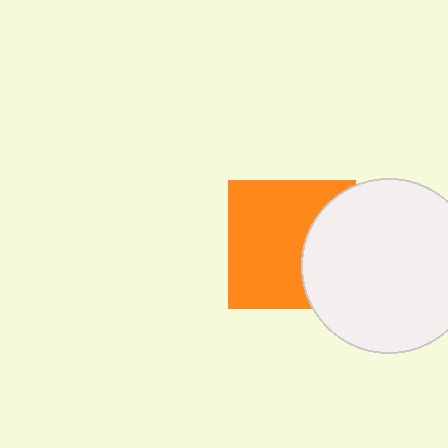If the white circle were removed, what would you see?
You would see the complete orange square.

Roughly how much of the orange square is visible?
Most of it is visible (roughly 68%).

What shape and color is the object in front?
The object in front is a white circle.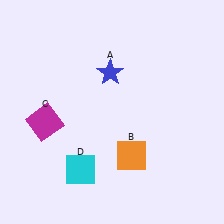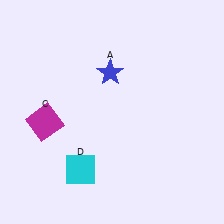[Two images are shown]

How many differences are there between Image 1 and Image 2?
There is 1 difference between the two images.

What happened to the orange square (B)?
The orange square (B) was removed in Image 2. It was in the bottom-right area of Image 1.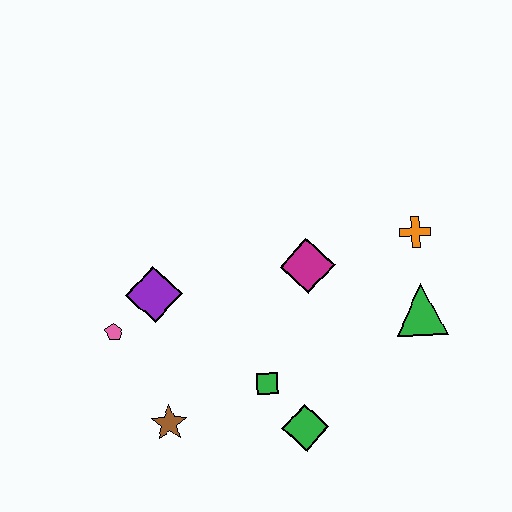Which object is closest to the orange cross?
The green triangle is closest to the orange cross.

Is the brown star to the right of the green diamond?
No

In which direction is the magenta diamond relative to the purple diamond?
The magenta diamond is to the right of the purple diamond.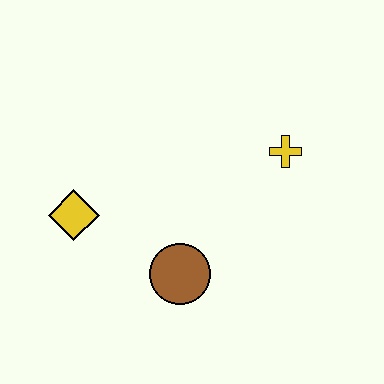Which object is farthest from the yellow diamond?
The yellow cross is farthest from the yellow diamond.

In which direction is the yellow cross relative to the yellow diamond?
The yellow cross is to the right of the yellow diamond.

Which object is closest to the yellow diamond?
The brown circle is closest to the yellow diamond.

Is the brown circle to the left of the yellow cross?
Yes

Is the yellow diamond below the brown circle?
No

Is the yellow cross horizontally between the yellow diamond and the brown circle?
No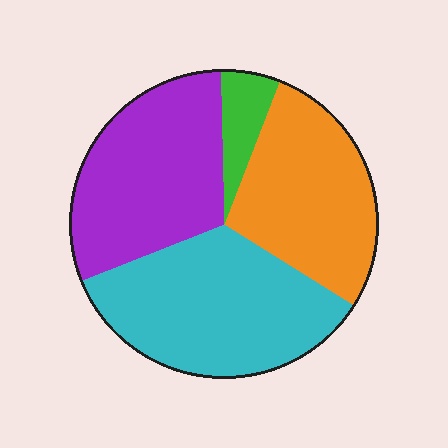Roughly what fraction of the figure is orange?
Orange covers about 30% of the figure.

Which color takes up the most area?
Cyan, at roughly 35%.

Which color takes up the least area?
Green, at roughly 5%.